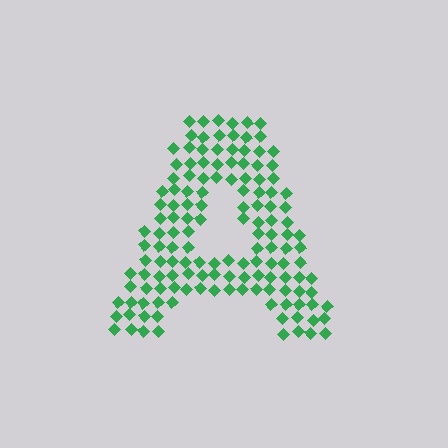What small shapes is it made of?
It is made of small diamonds.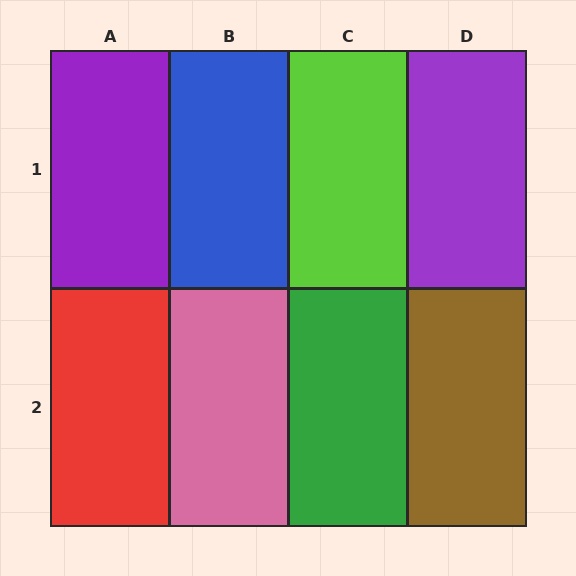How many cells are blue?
1 cell is blue.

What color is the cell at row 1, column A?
Purple.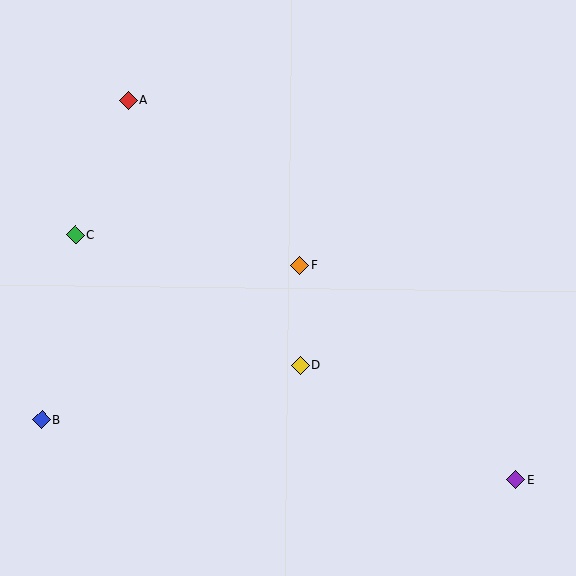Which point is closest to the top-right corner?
Point F is closest to the top-right corner.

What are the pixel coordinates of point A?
Point A is at (128, 100).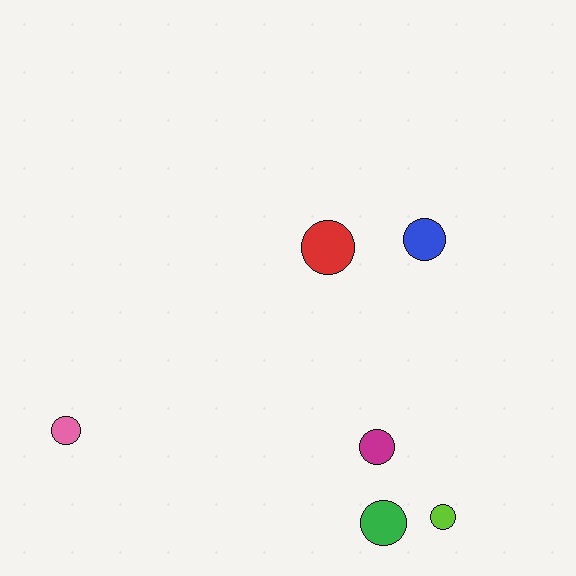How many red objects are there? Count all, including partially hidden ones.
There is 1 red object.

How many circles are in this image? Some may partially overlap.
There are 6 circles.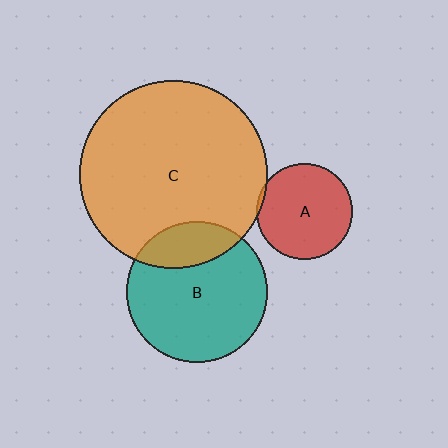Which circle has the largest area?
Circle C (orange).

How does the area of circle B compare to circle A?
Approximately 2.2 times.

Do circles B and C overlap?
Yes.